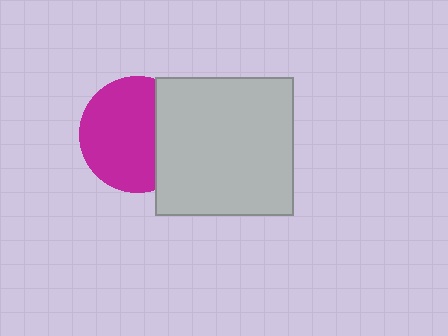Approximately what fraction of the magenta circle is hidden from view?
Roughly 31% of the magenta circle is hidden behind the light gray square.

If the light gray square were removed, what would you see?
You would see the complete magenta circle.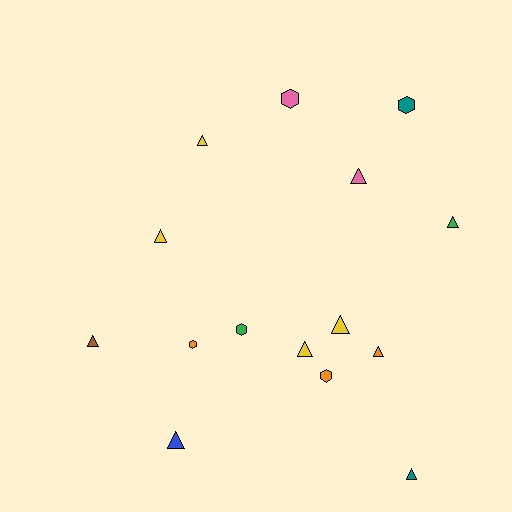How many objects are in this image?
There are 15 objects.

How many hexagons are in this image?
There are 5 hexagons.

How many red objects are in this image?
There are no red objects.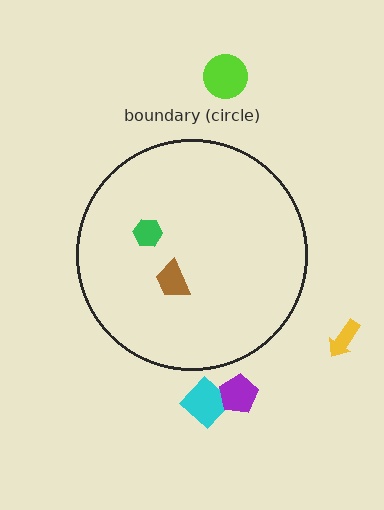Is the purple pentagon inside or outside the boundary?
Outside.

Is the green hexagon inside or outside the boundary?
Inside.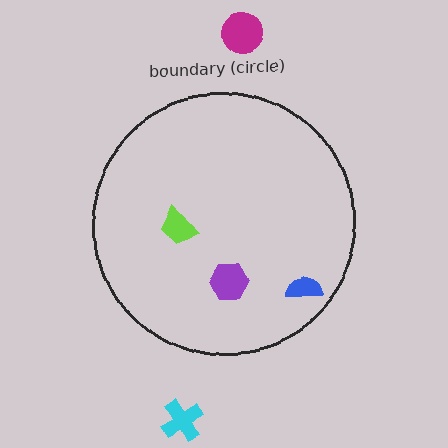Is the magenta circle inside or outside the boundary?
Outside.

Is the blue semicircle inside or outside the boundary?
Inside.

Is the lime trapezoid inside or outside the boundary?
Inside.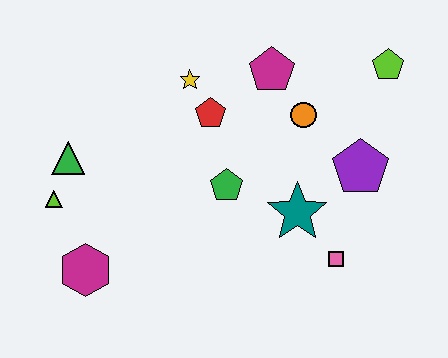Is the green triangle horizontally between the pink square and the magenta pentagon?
No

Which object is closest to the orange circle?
The magenta pentagon is closest to the orange circle.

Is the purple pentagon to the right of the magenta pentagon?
Yes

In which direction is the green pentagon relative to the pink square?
The green pentagon is to the left of the pink square.